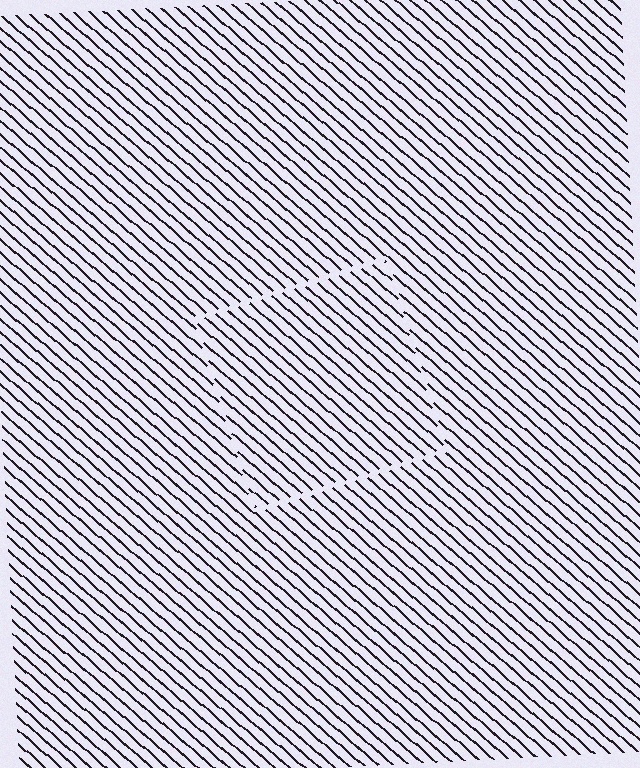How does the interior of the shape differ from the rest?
The interior of the shape contains the same grating, shifted by half a period — the contour is defined by the phase discontinuity where line-ends from the inner and outer gratings abut.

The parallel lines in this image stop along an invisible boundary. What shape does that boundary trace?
An illusory square. The interior of the shape contains the same grating, shifted by half a period — the contour is defined by the phase discontinuity where line-ends from the inner and outer gratings abut.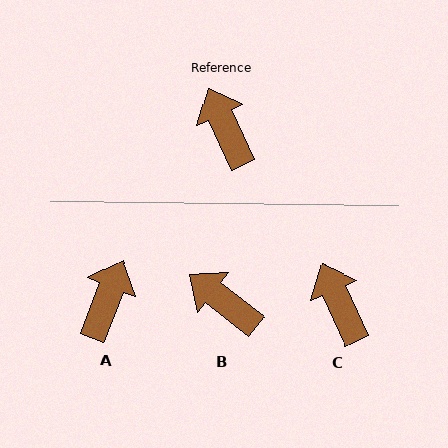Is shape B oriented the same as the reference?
No, it is off by about 28 degrees.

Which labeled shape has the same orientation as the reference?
C.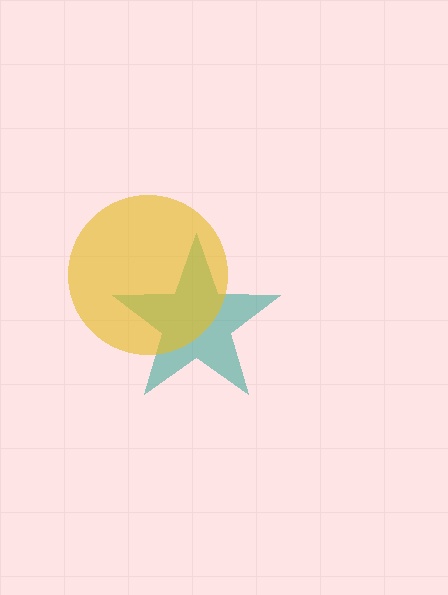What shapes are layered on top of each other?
The layered shapes are: a teal star, a yellow circle.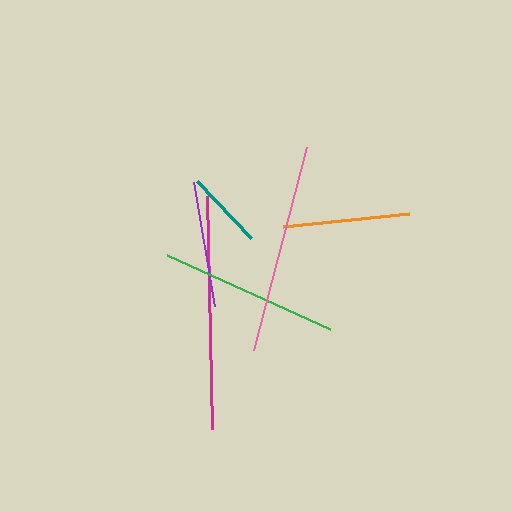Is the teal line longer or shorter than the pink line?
The pink line is longer than the teal line.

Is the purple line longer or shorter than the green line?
The green line is longer than the purple line.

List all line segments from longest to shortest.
From longest to shortest: magenta, pink, green, orange, purple, teal.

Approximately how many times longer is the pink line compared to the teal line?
The pink line is approximately 2.7 times the length of the teal line.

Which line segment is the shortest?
The teal line is the shortest at approximately 78 pixels.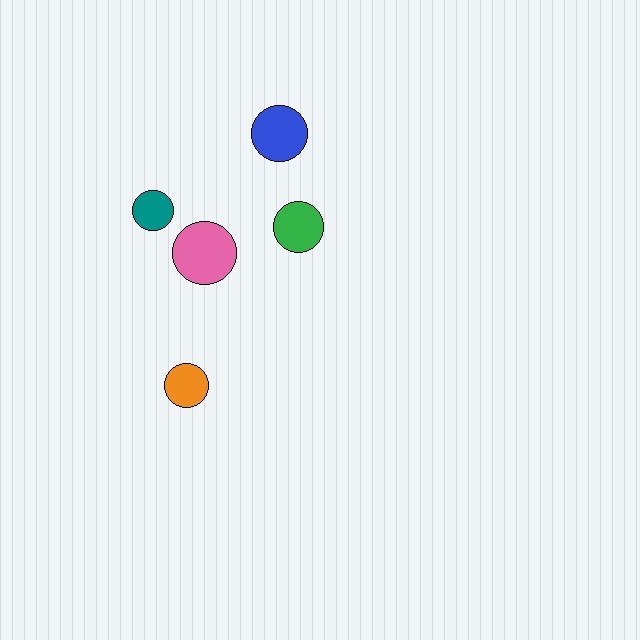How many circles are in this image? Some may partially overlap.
There are 5 circles.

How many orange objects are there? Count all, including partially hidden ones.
There is 1 orange object.